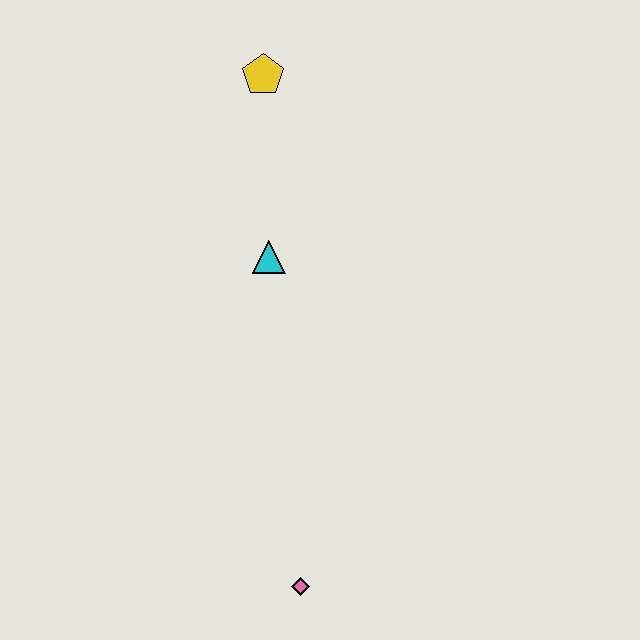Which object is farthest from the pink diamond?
The yellow pentagon is farthest from the pink diamond.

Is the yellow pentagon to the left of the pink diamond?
Yes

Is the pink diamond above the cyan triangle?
No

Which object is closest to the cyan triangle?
The yellow pentagon is closest to the cyan triangle.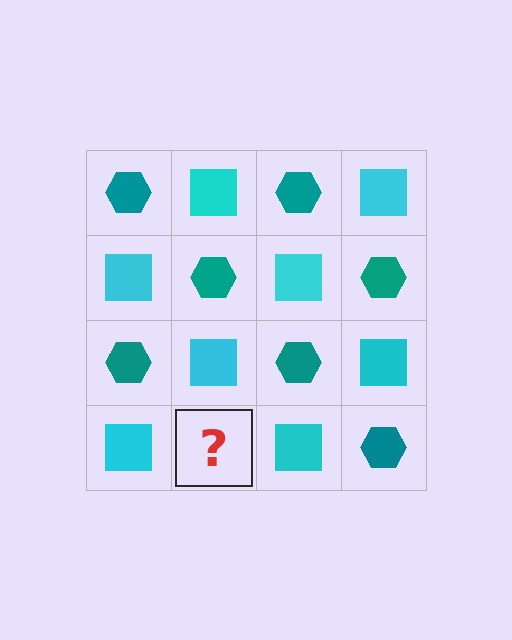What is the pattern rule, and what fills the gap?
The rule is that it alternates teal hexagon and cyan square in a checkerboard pattern. The gap should be filled with a teal hexagon.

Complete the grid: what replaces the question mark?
The question mark should be replaced with a teal hexagon.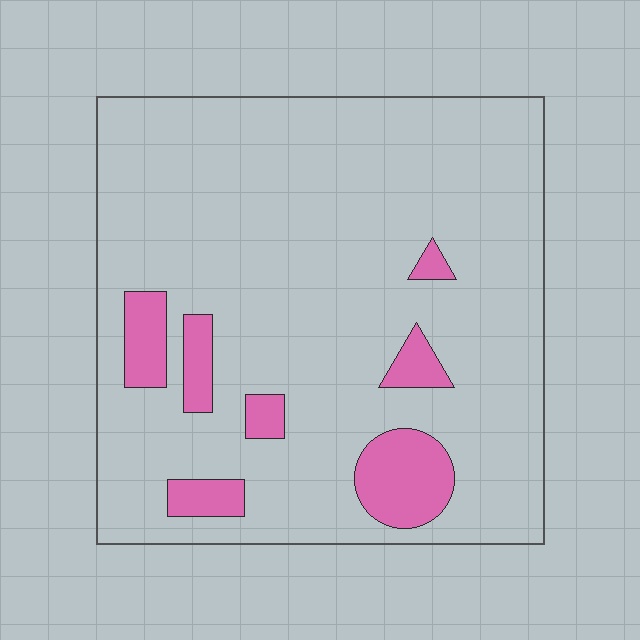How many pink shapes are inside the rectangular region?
7.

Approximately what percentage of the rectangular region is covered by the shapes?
Approximately 10%.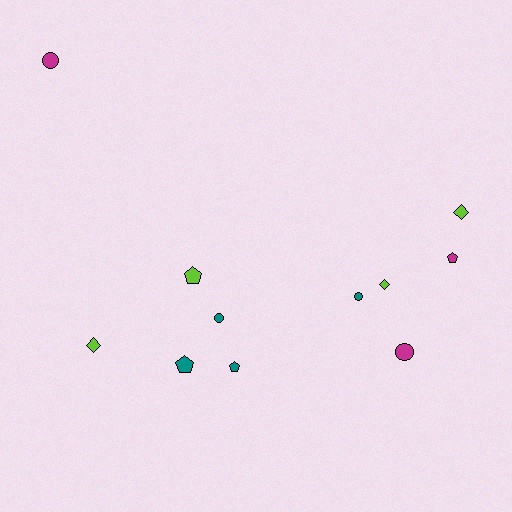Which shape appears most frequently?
Pentagon, with 4 objects.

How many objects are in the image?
There are 11 objects.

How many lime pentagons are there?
There is 1 lime pentagon.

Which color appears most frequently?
Lime, with 4 objects.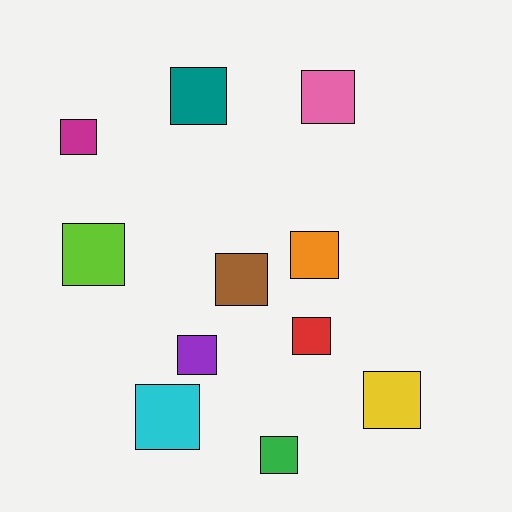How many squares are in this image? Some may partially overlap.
There are 11 squares.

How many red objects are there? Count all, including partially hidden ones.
There is 1 red object.